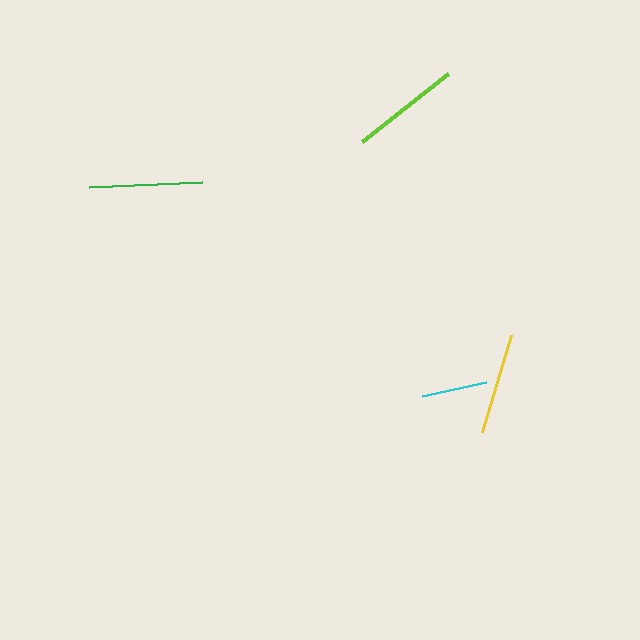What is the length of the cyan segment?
The cyan segment is approximately 66 pixels long.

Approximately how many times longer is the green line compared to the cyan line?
The green line is approximately 1.7 times the length of the cyan line.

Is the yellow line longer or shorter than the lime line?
The lime line is longer than the yellow line.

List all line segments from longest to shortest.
From longest to shortest: green, lime, yellow, cyan.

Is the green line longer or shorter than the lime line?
The green line is longer than the lime line.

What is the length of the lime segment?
The lime segment is approximately 110 pixels long.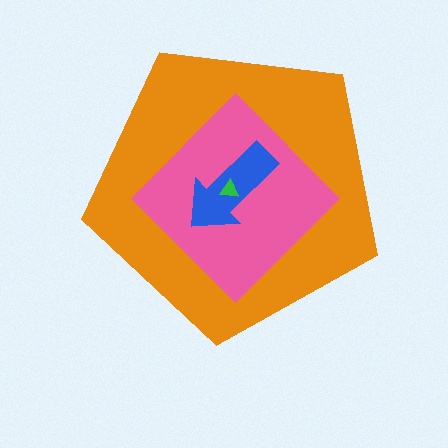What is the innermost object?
The green triangle.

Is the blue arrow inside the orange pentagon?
Yes.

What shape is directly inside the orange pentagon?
The pink diamond.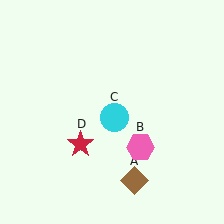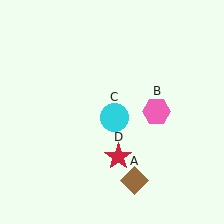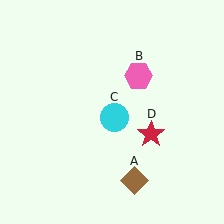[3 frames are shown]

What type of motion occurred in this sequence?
The pink hexagon (object B), red star (object D) rotated counterclockwise around the center of the scene.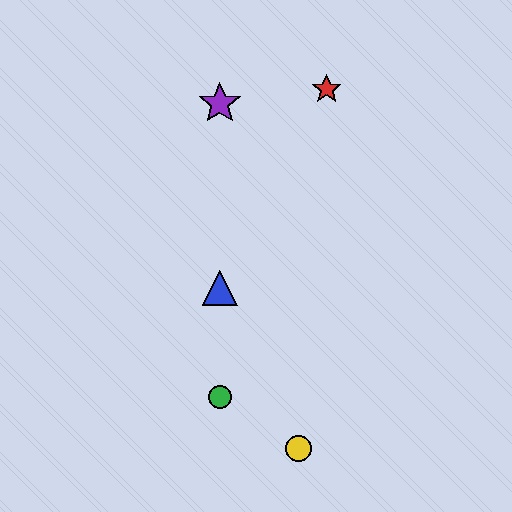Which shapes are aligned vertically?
The blue triangle, the green circle, the purple star are aligned vertically.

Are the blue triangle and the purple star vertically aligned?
Yes, both are at x≈220.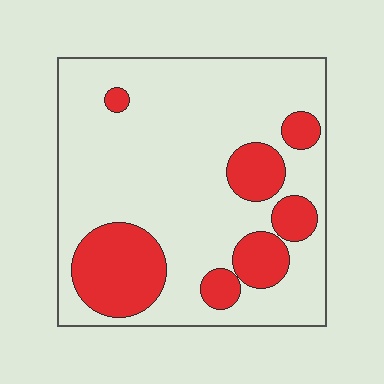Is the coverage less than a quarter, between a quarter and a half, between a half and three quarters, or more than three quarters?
Less than a quarter.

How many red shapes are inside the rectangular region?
7.